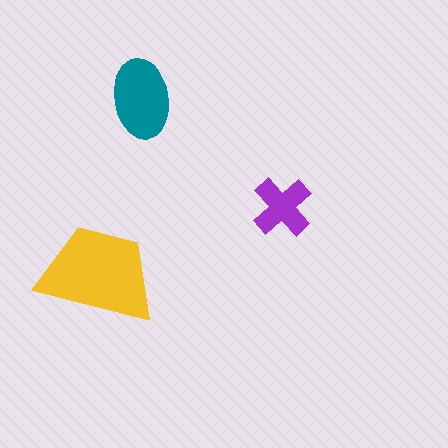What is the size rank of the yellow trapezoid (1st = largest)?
1st.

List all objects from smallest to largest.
The purple cross, the teal ellipse, the yellow trapezoid.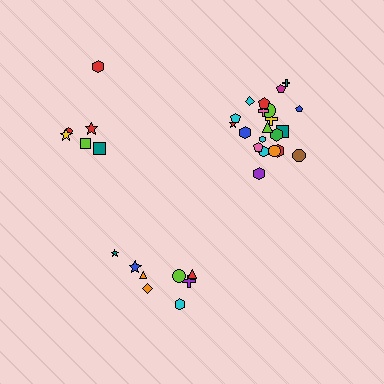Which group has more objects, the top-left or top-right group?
The top-right group.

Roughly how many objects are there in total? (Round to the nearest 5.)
Roughly 35 objects in total.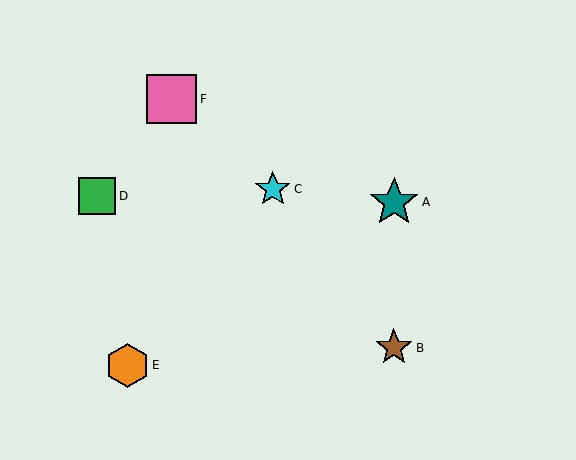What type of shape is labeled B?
Shape B is a brown star.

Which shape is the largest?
The teal star (labeled A) is the largest.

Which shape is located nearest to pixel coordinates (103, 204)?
The green square (labeled D) at (97, 196) is nearest to that location.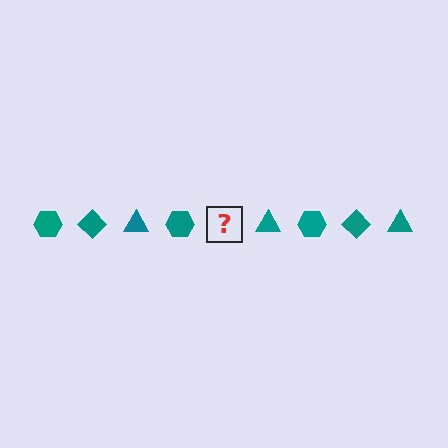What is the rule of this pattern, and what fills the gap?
The rule is that the pattern cycles through hexagon, diamond, triangle shapes in teal. The gap should be filled with a teal diamond.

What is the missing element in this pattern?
The missing element is a teal diamond.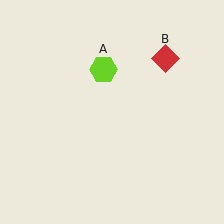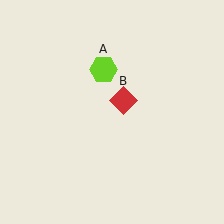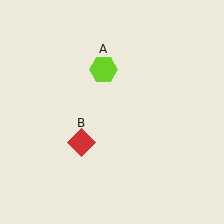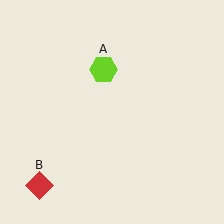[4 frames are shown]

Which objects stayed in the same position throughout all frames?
Lime hexagon (object A) remained stationary.